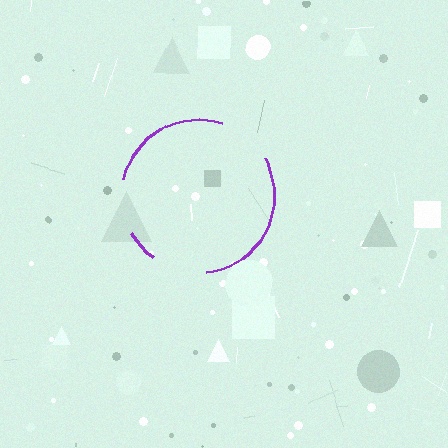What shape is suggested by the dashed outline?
The dashed outline suggests a circle.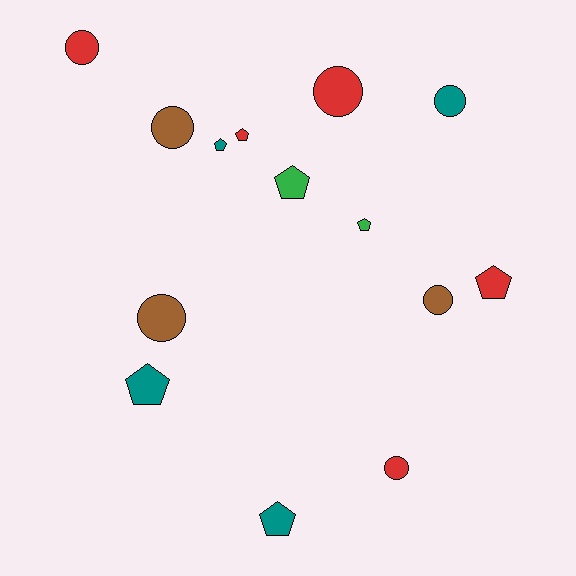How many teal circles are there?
There is 1 teal circle.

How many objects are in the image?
There are 14 objects.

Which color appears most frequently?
Red, with 5 objects.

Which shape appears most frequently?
Circle, with 7 objects.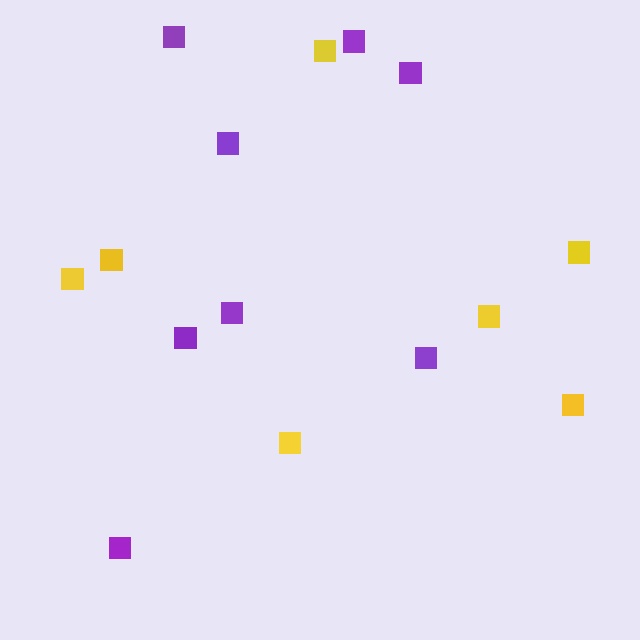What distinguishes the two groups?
There are 2 groups: one group of purple squares (8) and one group of yellow squares (7).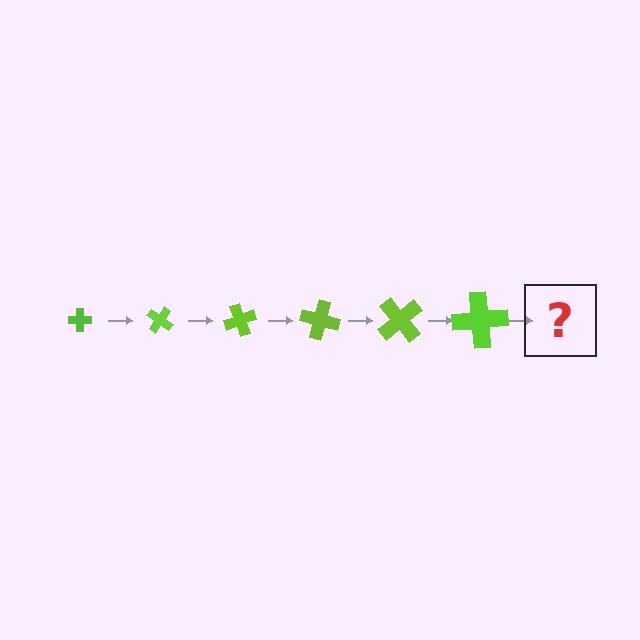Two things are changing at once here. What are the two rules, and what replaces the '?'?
The two rules are that the cross grows larger each step and it rotates 35 degrees each step. The '?' should be a cross, larger than the previous one and rotated 210 degrees from the start.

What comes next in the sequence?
The next element should be a cross, larger than the previous one and rotated 210 degrees from the start.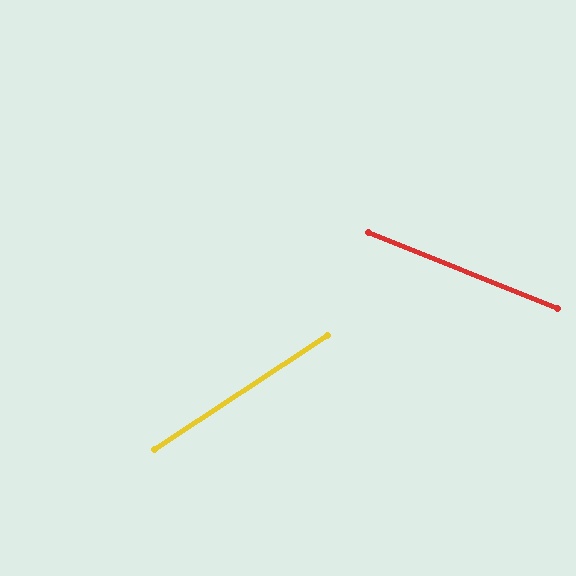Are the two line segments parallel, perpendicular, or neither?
Neither parallel nor perpendicular — they differ by about 56°.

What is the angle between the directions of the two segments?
Approximately 56 degrees.